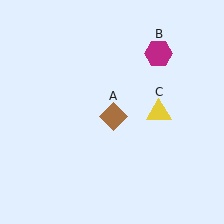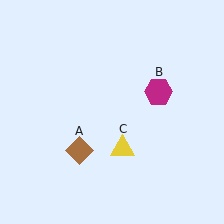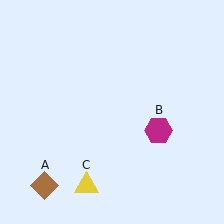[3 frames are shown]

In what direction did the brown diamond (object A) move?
The brown diamond (object A) moved down and to the left.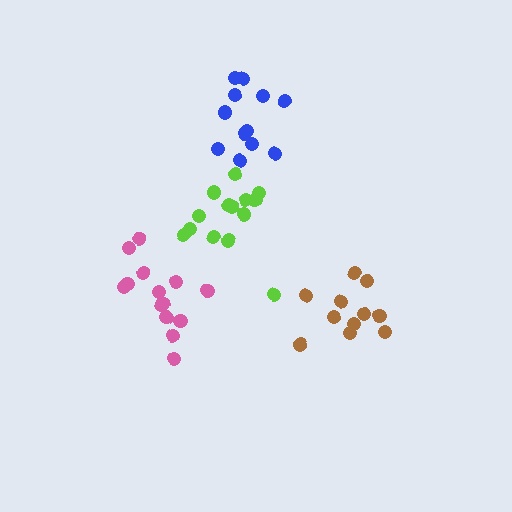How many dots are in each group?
Group 1: 12 dots, Group 2: 11 dots, Group 3: 14 dots, Group 4: 14 dots (51 total).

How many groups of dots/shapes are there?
There are 4 groups.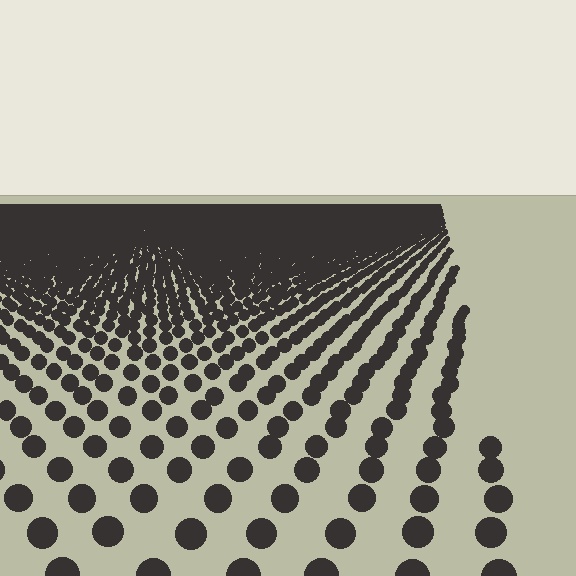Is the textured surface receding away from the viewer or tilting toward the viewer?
The surface is receding away from the viewer. Texture elements get smaller and denser toward the top.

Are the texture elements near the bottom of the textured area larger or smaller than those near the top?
Larger. Near the bottom, elements are closer to the viewer and appear at a bigger on-screen size.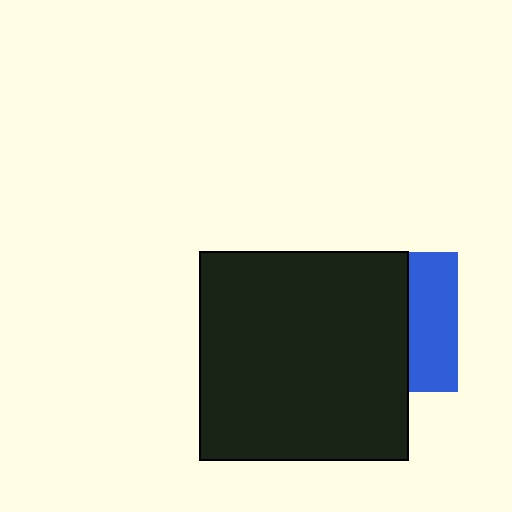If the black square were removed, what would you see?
You would see the complete blue square.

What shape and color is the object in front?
The object in front is a black square.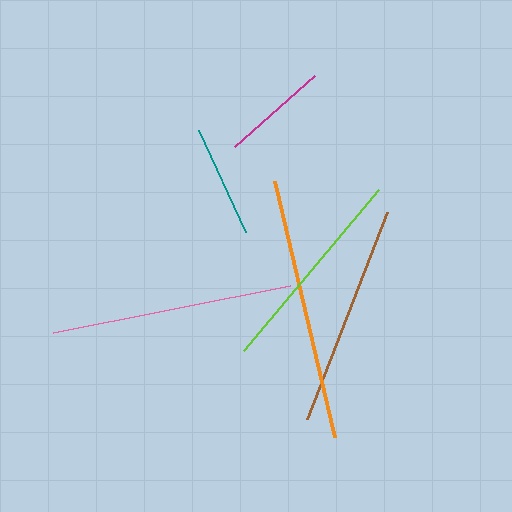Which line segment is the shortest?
The magenta line is the shortest at approximately 107 pixels.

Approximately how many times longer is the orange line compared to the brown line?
The orange line is approximately 1.2 times the length of the brown line.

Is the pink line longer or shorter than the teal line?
The pink line is longer than the teal line.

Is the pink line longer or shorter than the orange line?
The orange line is longer than the pink line.